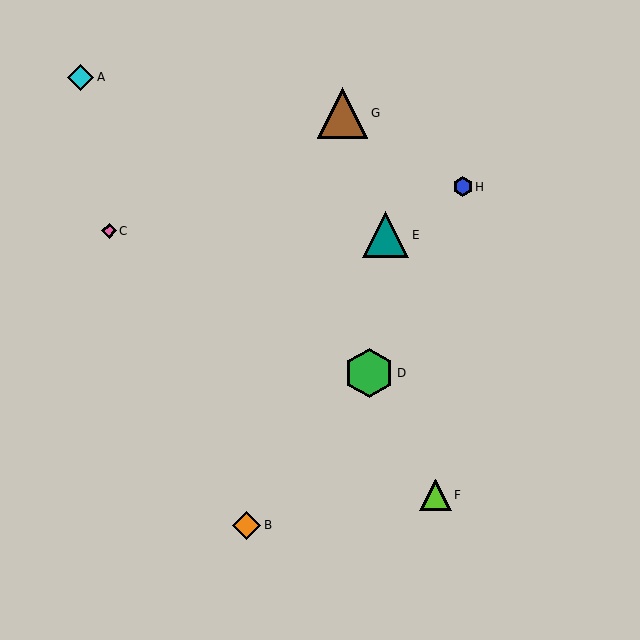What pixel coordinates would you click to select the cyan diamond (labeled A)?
Click at (81, 77) to select the cyan diamond A.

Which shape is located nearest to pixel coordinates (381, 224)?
The teal triangle (labeled E) at (386, 235) is nearest to that location.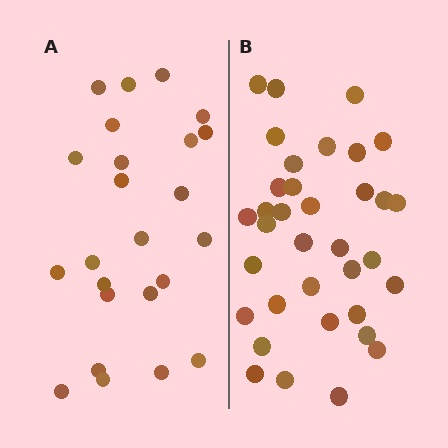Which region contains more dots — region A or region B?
Region B (the right region) has more dots.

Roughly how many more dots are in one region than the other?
Region B has roughly 12 or so more dots than region A.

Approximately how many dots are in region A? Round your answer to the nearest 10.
About 20 dots. (The exact count is 24, which rounds to 20.)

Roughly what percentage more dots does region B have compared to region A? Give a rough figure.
About 45% more.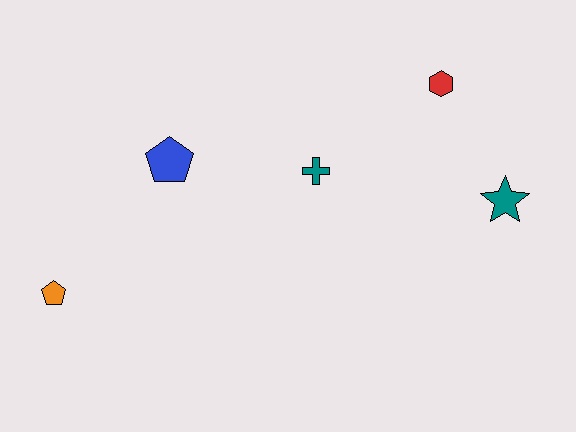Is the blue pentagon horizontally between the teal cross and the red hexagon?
No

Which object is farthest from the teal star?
The orange pentagon is farthest from the teal star.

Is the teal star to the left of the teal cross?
No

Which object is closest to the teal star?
The red hexagon is closest to the teal star.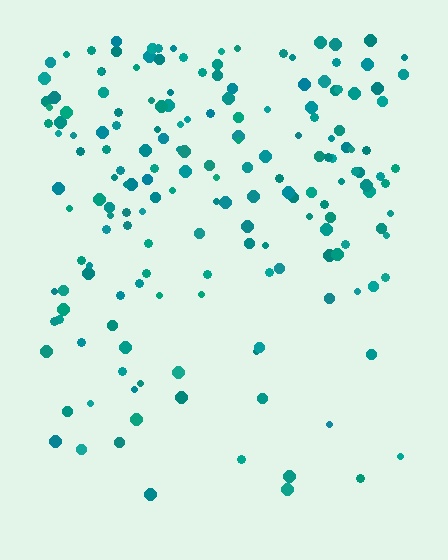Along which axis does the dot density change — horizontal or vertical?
Vertical.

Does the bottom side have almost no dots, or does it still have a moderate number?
Still a moderate number, just noticeably fewer than the top.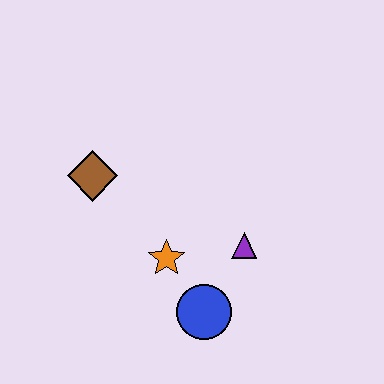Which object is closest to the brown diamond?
The orange star is closest to the brown diamond.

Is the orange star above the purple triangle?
No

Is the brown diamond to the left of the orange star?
Yes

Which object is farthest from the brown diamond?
The blue circle is farthest from the brown diamond.